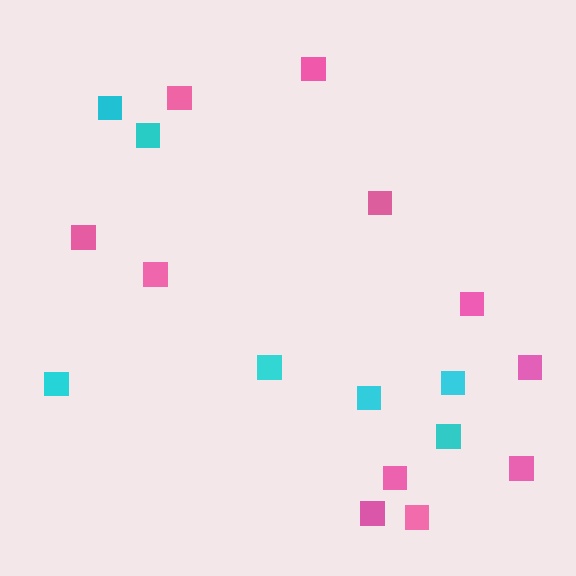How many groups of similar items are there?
There are 2 groups: one group of cyan squares (7) and one group of pink squares (11).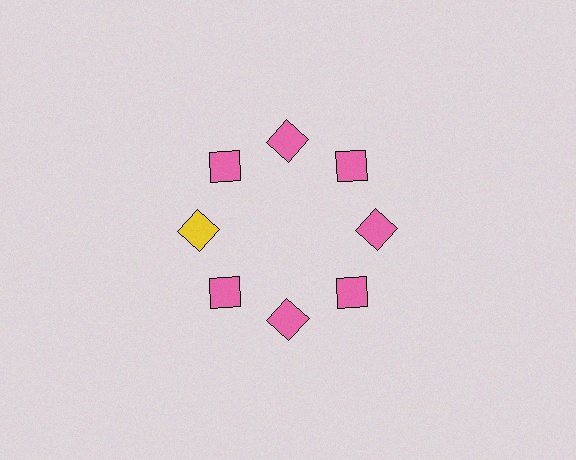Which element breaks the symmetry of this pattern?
The yellow square at roughly the 9 o'clock position breaks the symmetry. All other shapes are pink squares.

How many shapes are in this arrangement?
There are 8 shapes arranged in a ring pattern.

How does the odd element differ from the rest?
It has a different color: yellow instead of pink.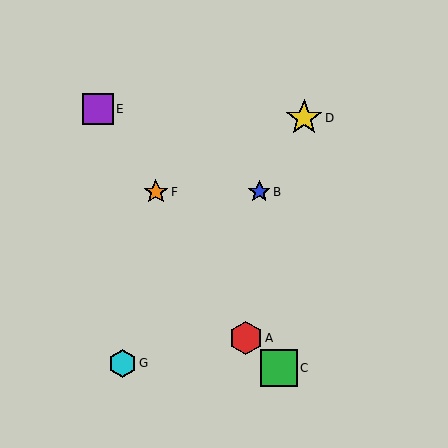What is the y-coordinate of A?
Object A is at y≈338.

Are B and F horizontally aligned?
Yes, both are at y≈192.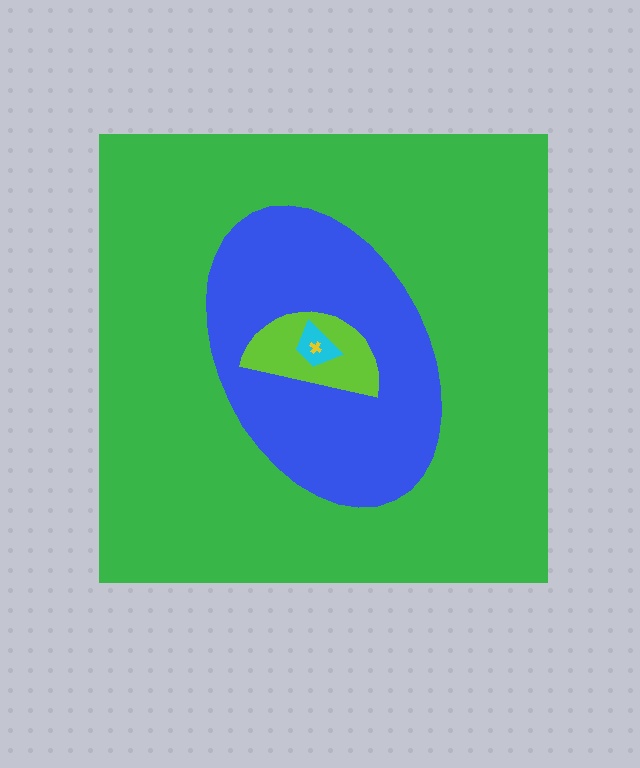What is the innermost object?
The yellow cross.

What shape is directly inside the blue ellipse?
The lime semicircle.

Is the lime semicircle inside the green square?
Yes.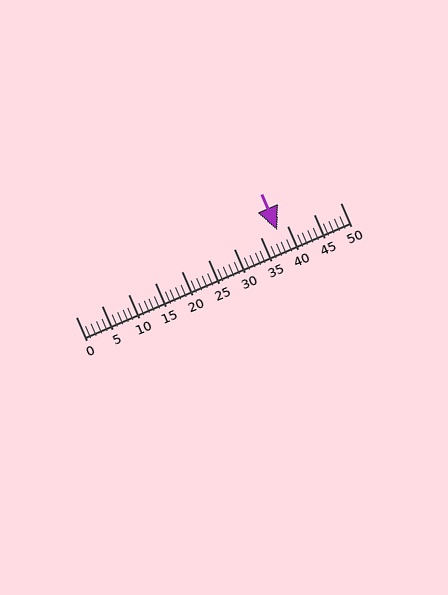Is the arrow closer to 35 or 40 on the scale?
The arrow is closer to 40.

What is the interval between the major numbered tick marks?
The major tick marks are spaced 5 units apart.